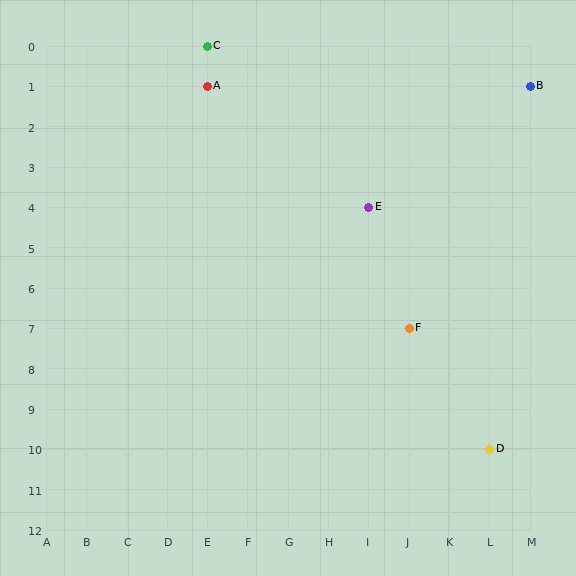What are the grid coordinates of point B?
Point B is at grid coordinates (M, 1).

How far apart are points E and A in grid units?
Points E and A are 4 columns and 3 rows apart (about 5.0 grid units diagonally).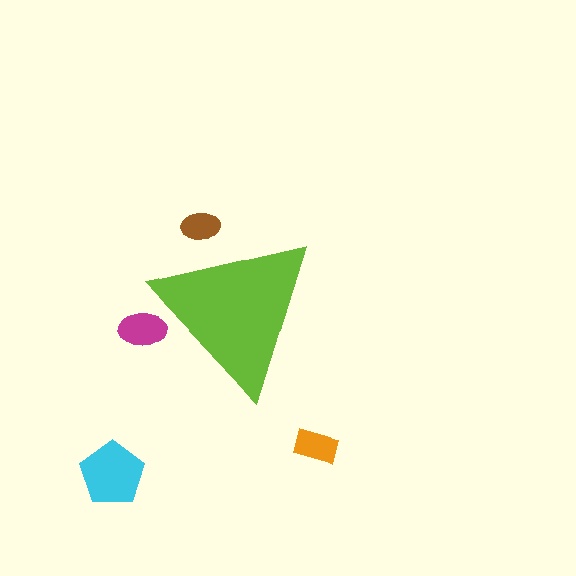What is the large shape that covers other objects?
A lime triangle.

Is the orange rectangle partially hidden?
No, the orange rectangle is fully visible.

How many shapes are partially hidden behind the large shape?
2 shapes are partially hidden.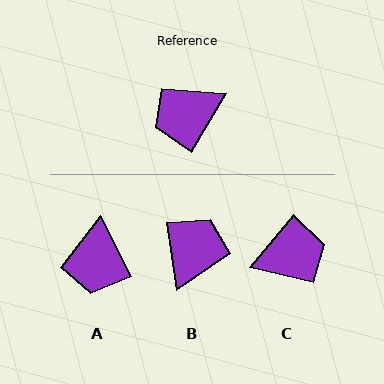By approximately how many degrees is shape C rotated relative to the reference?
Approximately 172 degrees counter-clockwise.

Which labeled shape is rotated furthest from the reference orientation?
C, about 172 degrees away.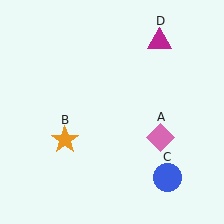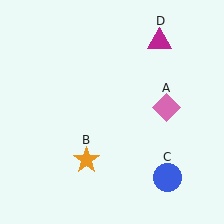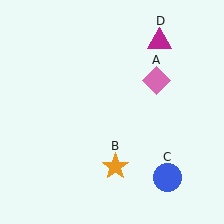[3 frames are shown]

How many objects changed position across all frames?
2 objects changed position: pink diamond (object A), orange star (object B).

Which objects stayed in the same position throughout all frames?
Blue circle (object C) and magenta triangle (object D) remained stationary.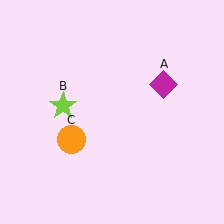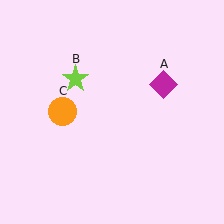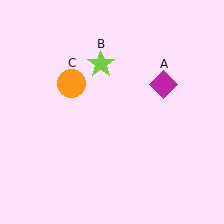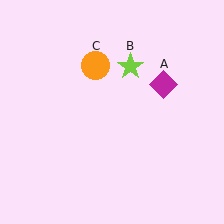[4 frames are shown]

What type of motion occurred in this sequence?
The lime star (object B), orange circle (object C) rotated clockwise around the center of the scene.